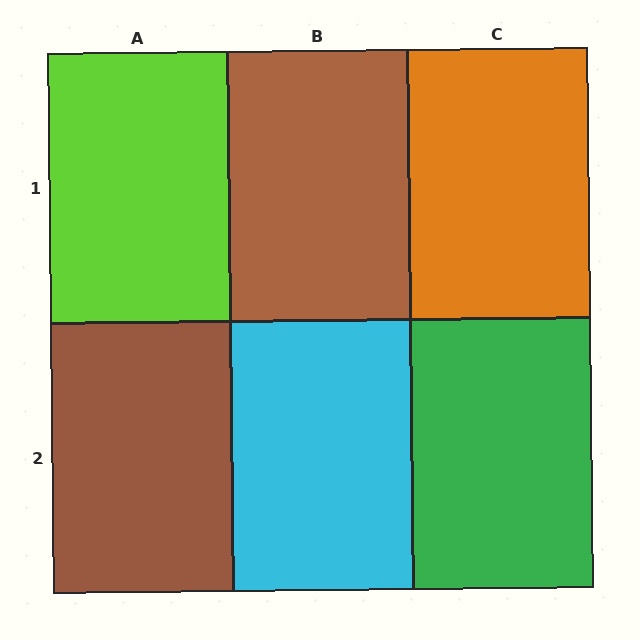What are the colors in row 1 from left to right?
Lime, brown, orange.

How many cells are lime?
1 cell is lime.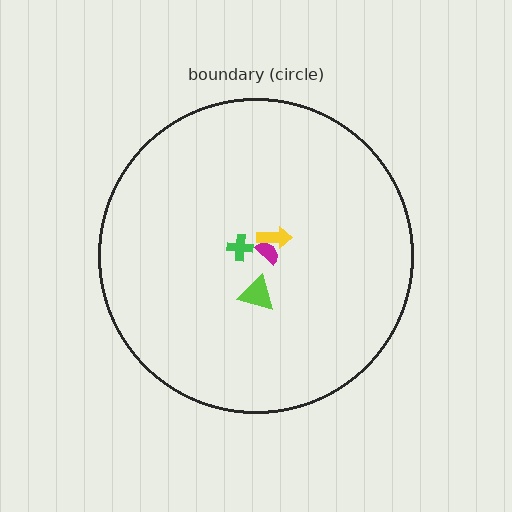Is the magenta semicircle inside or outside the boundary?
Inside.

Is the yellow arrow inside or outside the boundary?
Inside.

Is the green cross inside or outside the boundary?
Inside.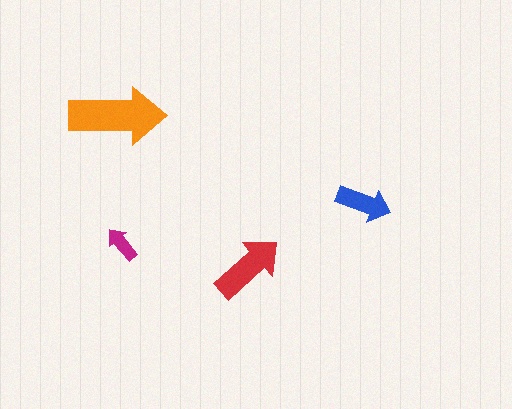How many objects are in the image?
There are 4 objects in the image.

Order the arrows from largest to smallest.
the orange one, the red one, the blue one, the magenta one.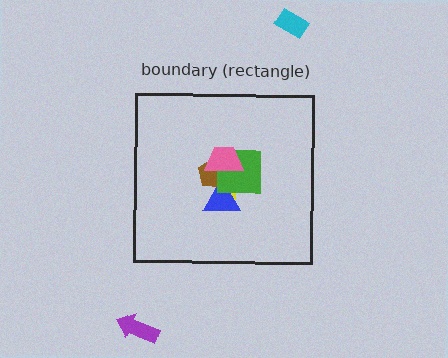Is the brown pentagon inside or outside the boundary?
Inside.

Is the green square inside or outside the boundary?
Inside.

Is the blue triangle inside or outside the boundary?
Inside.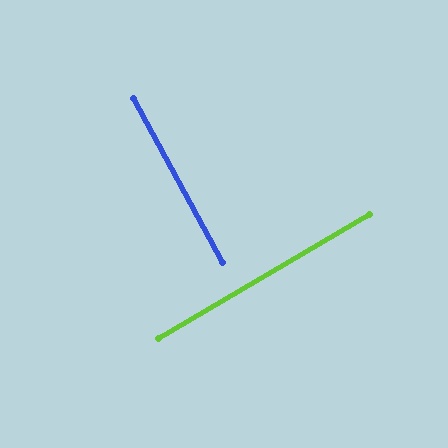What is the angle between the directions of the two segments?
Approximately 88 degrees.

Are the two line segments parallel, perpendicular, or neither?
Perpendicular — they meet at approximately 88°.